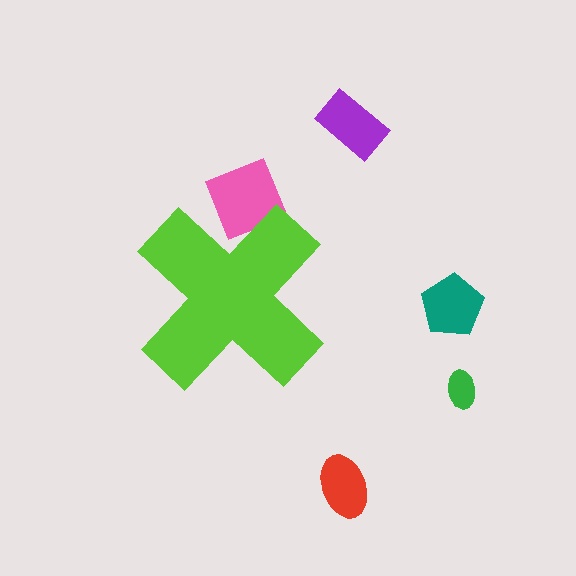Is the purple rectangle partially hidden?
No, the purple rectangle is fully visible.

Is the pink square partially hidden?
Yes, the pink square is partially hidden behind the lime cross.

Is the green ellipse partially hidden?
No, the green ellipse is fully visible.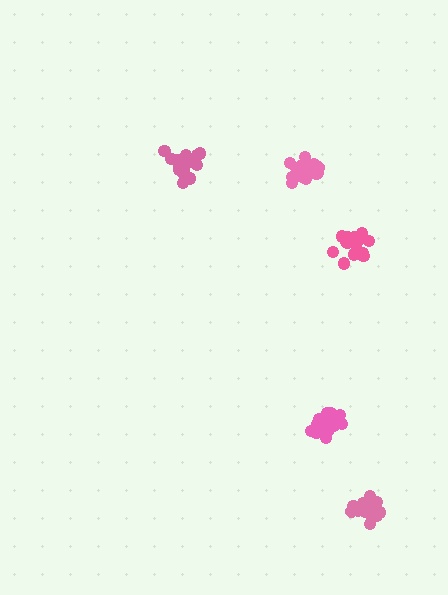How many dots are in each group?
Group 1: 20 dots, Group 2: 19 dots, Group 3: 18 dots, Group 4: 19 dots, Group 5: 17 dots (93 total).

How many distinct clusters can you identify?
There are 5 distinct clusters.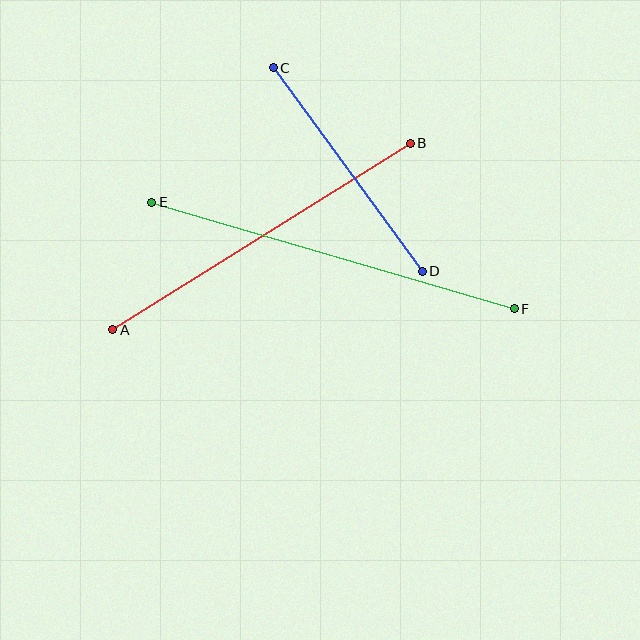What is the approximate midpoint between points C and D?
The midpoint is at approximately (348, 169) pixels.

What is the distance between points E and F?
The distance is approximately 378 pixels.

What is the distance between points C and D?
The distance is approximately 252 pixels.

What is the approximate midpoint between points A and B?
The midpoint is at approximately (261, 236) pixels.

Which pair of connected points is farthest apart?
Points E and F are farthest apart.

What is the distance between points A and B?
The distance is approximately 351 pixels.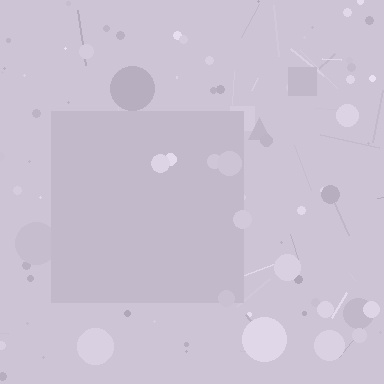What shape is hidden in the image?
A square is hidden in the image.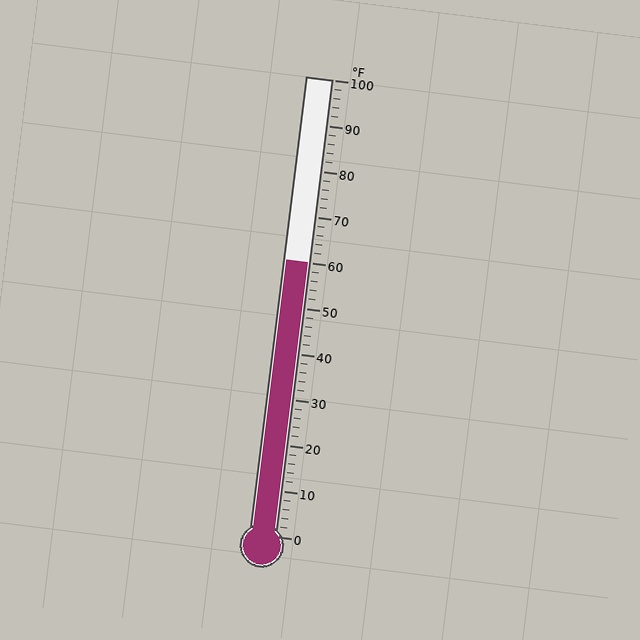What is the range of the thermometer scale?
The thermometer scale ranges from 0°F to 100°F.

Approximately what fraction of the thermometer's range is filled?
The thermometer is filled to approximately 60% of its range.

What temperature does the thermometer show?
The thermometer shows approximately 60°F.